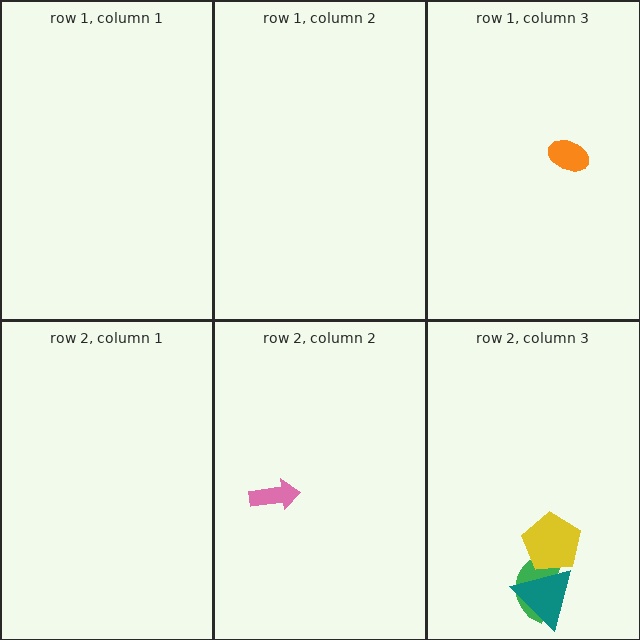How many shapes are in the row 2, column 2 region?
1.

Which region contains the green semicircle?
The row 2, column 3 region.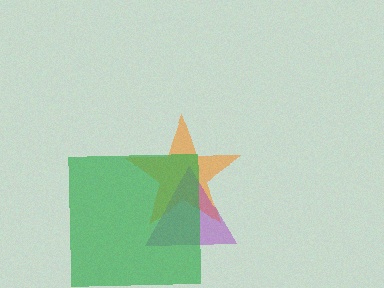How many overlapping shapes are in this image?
There are 3 overlapping shapes in the image.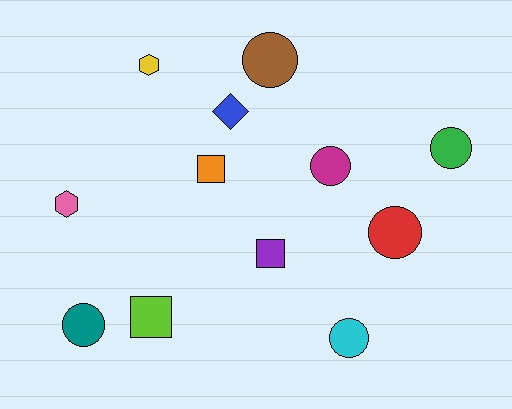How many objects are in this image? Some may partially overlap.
There are 12 objects.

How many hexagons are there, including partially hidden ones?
There are 2 hexagons.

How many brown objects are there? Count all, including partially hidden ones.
There is 1 brown object.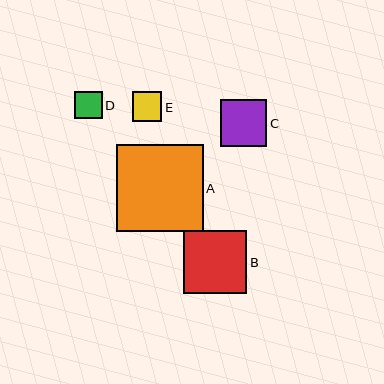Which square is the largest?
Square A is the largest with a size of approximately 87 pixels.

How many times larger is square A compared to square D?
Square A is approximately 3.2 times the size of square D.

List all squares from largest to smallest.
From largest to smallest: A, B, C, E, D.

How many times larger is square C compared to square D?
Square C is approximately 1.7 times the size of square D.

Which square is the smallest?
Square D is the smallest with a size of approximately 27 pixels.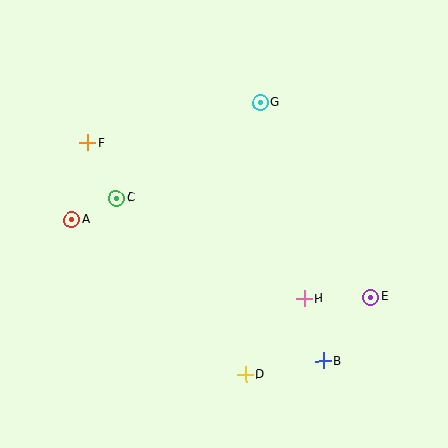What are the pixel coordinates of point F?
Point F is at (87, 143).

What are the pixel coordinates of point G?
Point G is at (260, 103).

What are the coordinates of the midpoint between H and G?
The midpoint between H and G is at (282, 201).